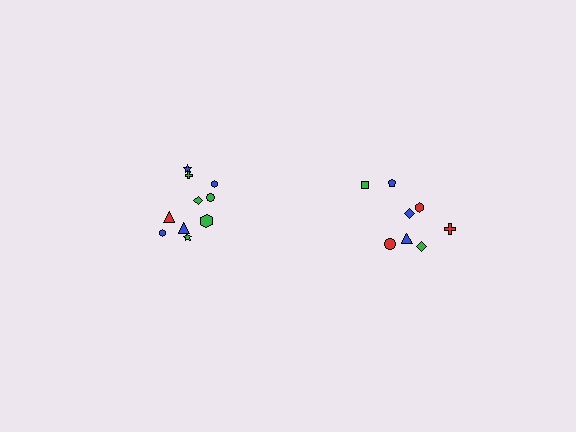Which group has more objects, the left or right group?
The left group.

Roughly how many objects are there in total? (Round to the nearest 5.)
Roughly 20 objects in total.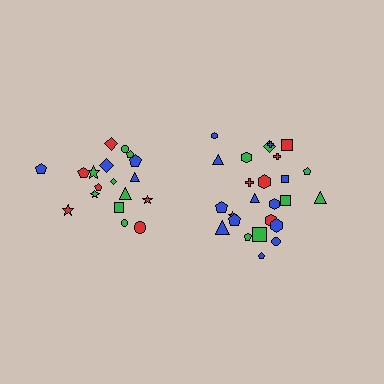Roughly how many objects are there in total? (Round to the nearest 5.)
Roughly 45 objects in total.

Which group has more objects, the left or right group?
The right group.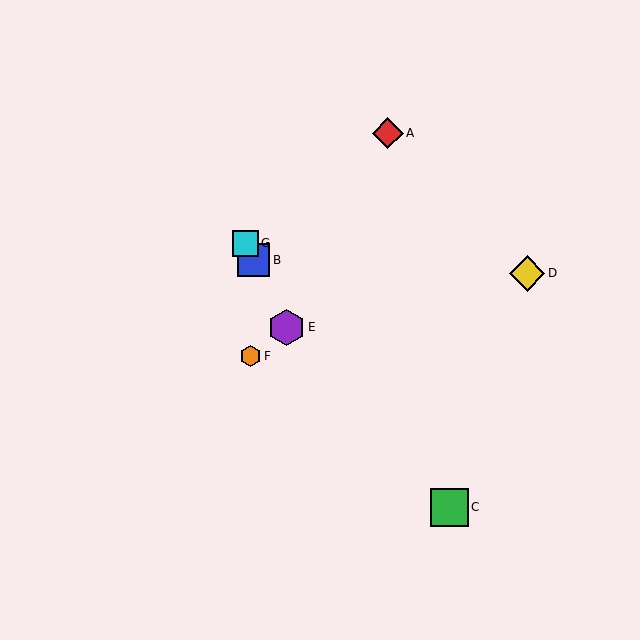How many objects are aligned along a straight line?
3 objects (B, E, G) are aligned along a straight line.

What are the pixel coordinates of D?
Object D is at (527, 273).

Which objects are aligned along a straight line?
Objects B, E, G are aligned along a straight line.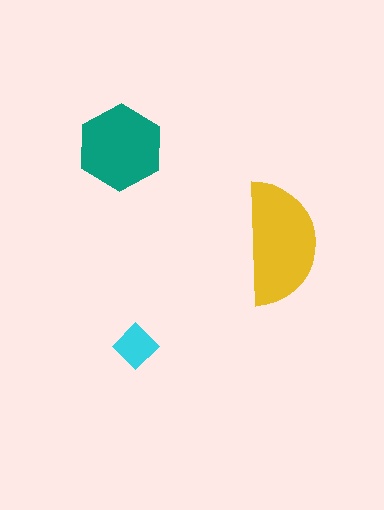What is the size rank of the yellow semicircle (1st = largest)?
1st.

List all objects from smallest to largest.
The cyan diamond, the teal hexagon, the yellow semicircle.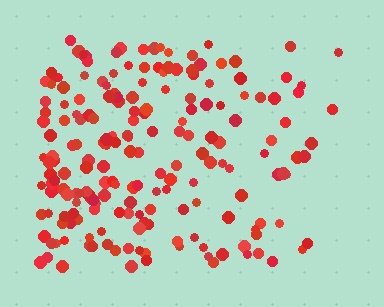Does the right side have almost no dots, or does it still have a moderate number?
Still a moderate number, just noticeably fewer than the left.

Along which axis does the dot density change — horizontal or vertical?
Horizontal.